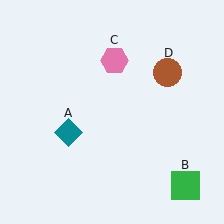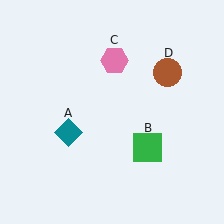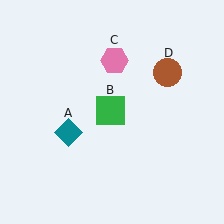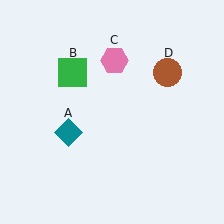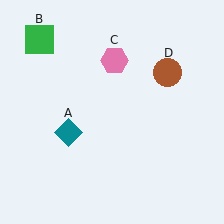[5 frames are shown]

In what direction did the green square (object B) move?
The green square (object B) moved up and to the left.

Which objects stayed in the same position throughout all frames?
Teal diamond (object A) and pink hexagon (object C) and brown circle (object D) remained stationary.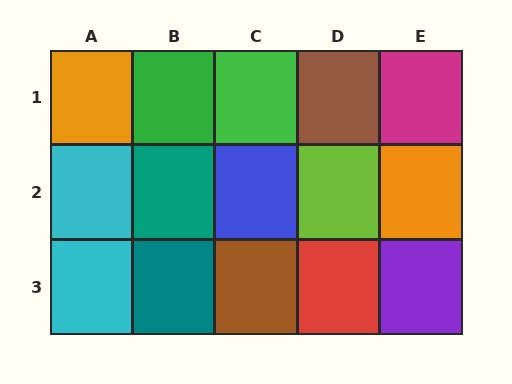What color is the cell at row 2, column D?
Lime.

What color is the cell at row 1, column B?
Green.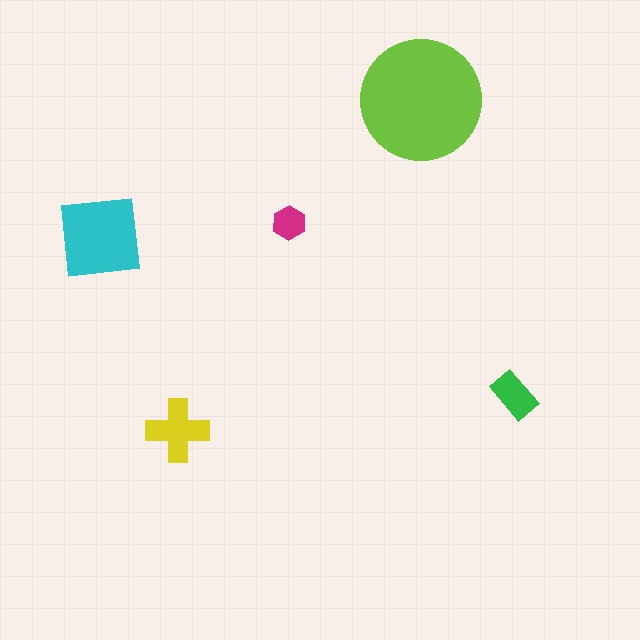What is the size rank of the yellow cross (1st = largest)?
3rd.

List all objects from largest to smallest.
The lime circle, the cyan square, the yellow cross, the green rectangle, the magenta hexagon.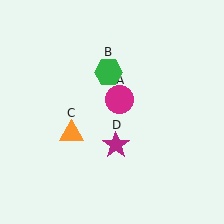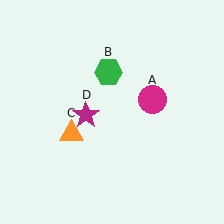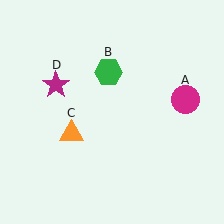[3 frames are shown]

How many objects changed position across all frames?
2 objects changed position: magenta circle (object A), magenta star (object D).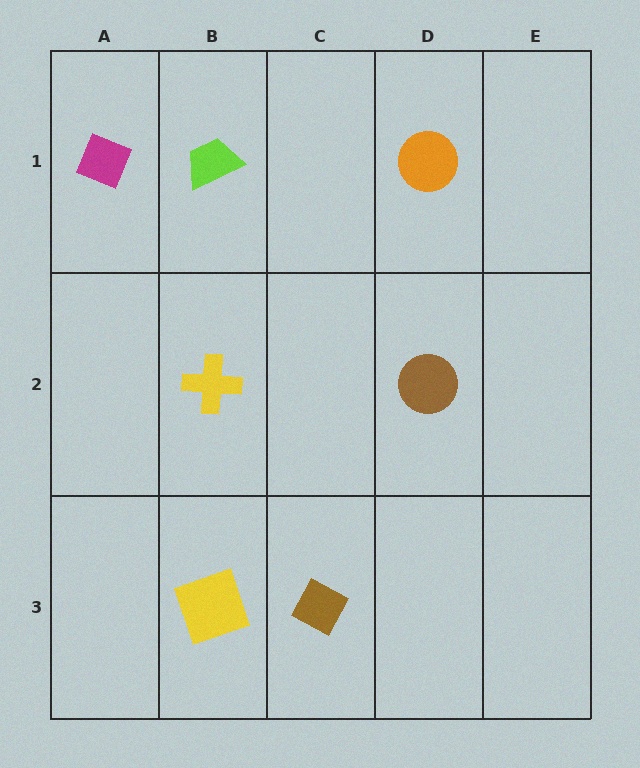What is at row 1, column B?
A lime trapezoid.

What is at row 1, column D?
An orange circle.